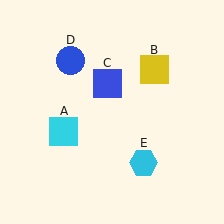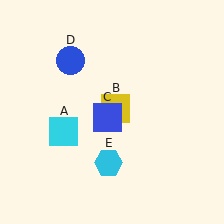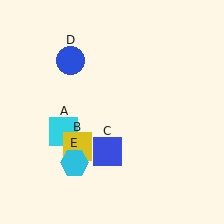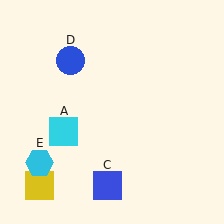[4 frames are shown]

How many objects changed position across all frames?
3 objects changed position: yellow square (object B), blue square (object C), cyan hexagon (object E).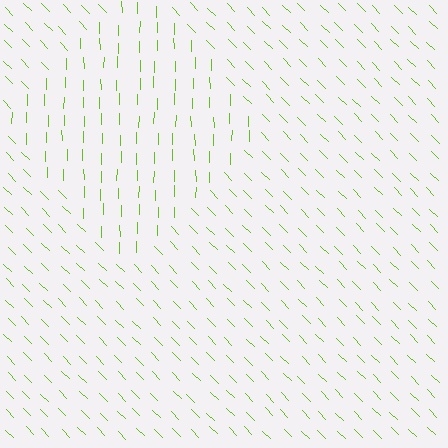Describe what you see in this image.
The image is filled with small lime line segments. A diamond region in the image has lines oriented differently from the surrounding lines, creating a visible texture boundary.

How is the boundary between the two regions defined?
The boundary is defined purely by a change in line orientation (approximately 45 degrees difference). All lines are the same color and thickness.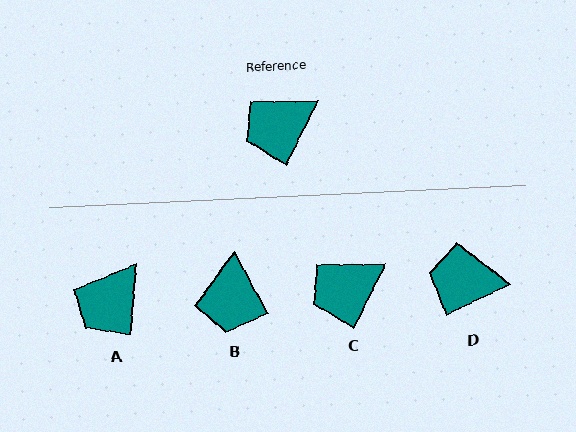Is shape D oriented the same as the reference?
No, it is off by about 38 degrees.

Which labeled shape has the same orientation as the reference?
C.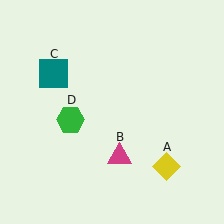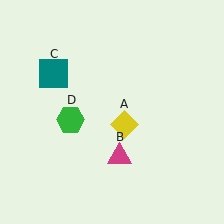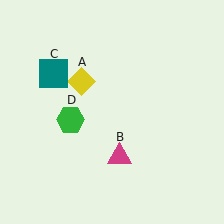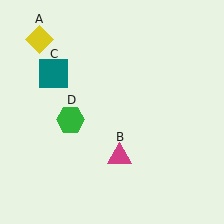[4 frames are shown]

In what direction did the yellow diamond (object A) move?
The yellow diamond (object A) moved up and to the left.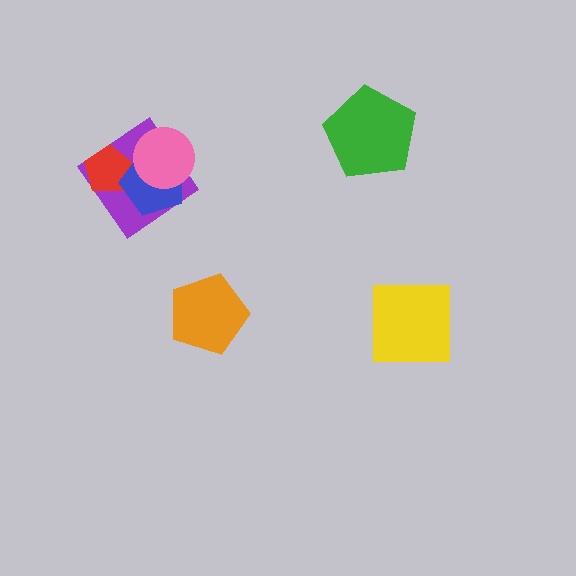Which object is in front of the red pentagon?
The blue pentagon is in front of the red pentagon.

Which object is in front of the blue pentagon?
The pink circle is in front of the blue pentagon.